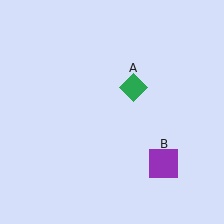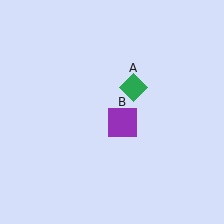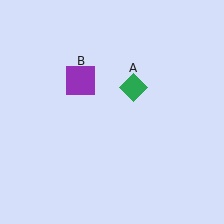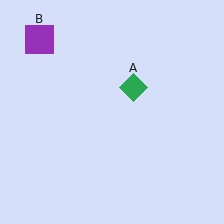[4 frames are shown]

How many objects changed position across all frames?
1 object changed position: purple square (object B).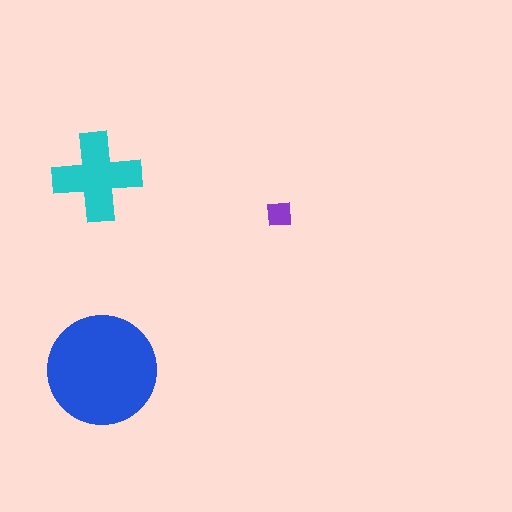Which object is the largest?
The blue circle.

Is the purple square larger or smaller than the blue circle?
Smaller.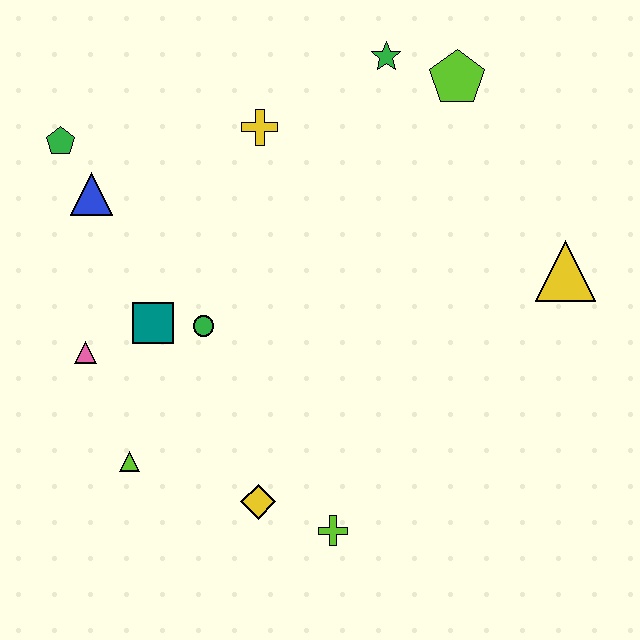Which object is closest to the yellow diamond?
The lime cross is closest to the yellow diamond.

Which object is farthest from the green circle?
The yellow triangle is farthest from the green circle.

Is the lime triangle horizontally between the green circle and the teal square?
No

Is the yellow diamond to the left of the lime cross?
Yes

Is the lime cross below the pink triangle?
Yes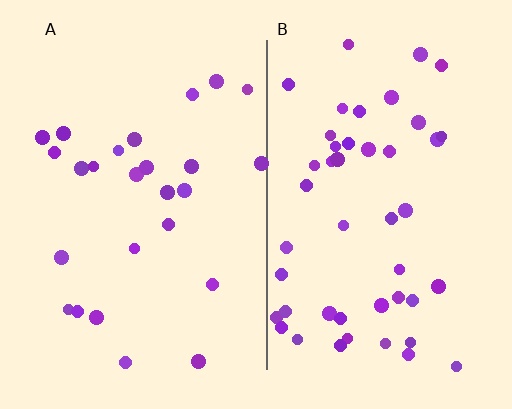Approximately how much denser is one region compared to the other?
Approximately 1.8× — region B over region A.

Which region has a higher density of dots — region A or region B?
B (the right).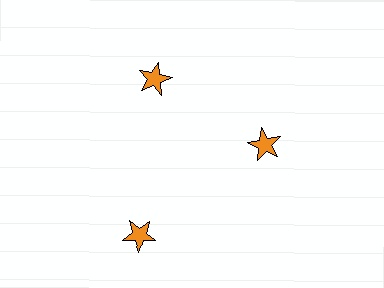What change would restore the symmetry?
The symmetry would be restored by moving it inward, back onto the ring so that all 3 stars sit at equal angles and equal distance from the center.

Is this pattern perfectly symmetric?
No. The 3 orange stars are arranged in a ring, but one element near the 7 o'clock position is pushed outward from the center, breaking the 3-fold rotational symmetry.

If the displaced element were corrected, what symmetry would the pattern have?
It would have 3-fold rotational symmetry — the pattern would map onto itself every 120 degrees.